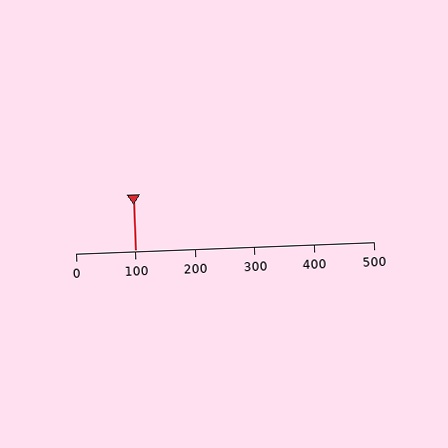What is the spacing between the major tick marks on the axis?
The major ticks are spaced 100 apart.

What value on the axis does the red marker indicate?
The marker indicates approximately 100.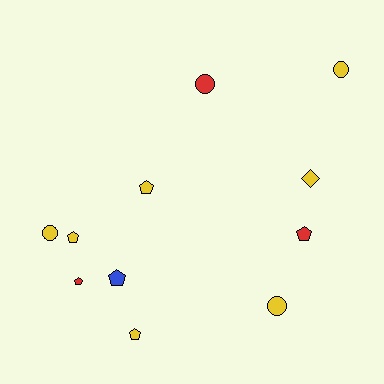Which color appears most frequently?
Yellow, with 7 objects.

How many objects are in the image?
There are 11 objects.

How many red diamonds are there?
There are no red diamonds.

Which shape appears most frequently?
Pentagon, with 6 objects.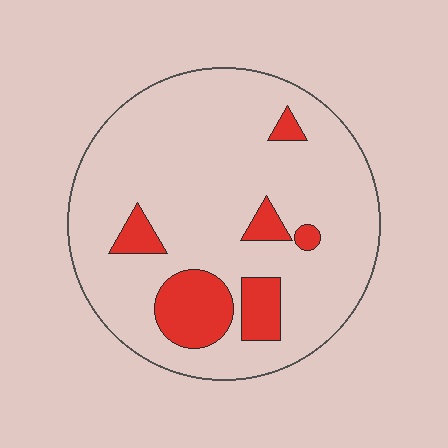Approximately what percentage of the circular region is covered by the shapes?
Approximately 15%.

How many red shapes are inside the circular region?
6.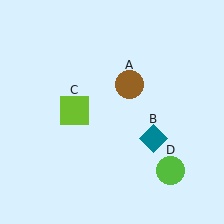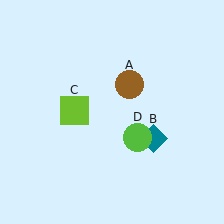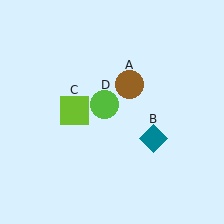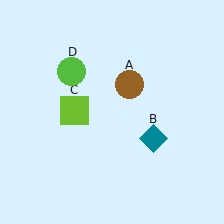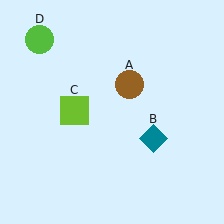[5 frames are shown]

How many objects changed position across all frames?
1 object changed position: lime circle (object D).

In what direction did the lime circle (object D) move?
The lime circle (object D) moved up and to the left.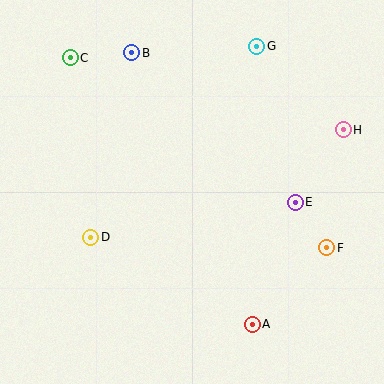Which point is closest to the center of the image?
Point E at (295, 202) is closest to the center.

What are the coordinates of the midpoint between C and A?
The midpoint between C and A is at (161, 191).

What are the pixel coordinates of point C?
Point C is at (70, 58).